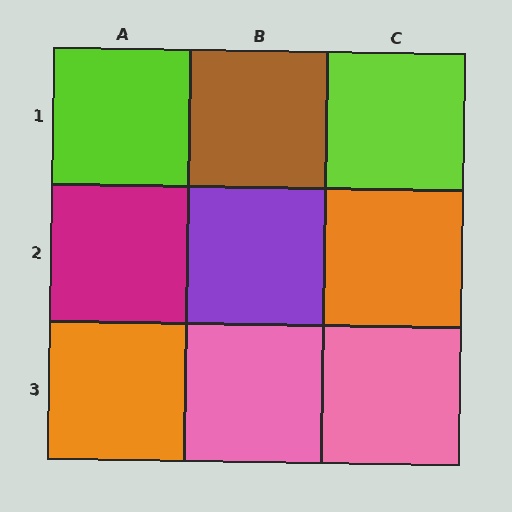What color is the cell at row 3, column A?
Orange.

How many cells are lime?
2 cells are lime.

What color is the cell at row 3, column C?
Pink.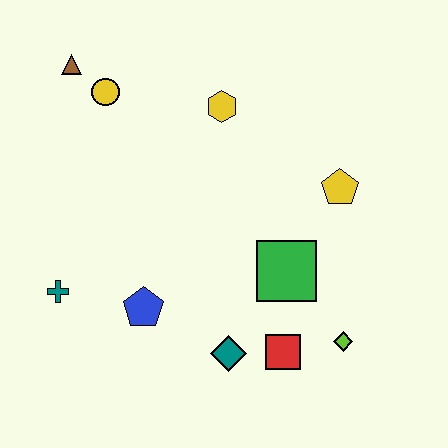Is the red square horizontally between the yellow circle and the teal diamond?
No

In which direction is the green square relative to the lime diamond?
The green square is above the lime diamond.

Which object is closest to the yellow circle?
The brown triangle is closest to the yellow circle.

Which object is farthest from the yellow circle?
The lime diamond is farthest from the yellow circle.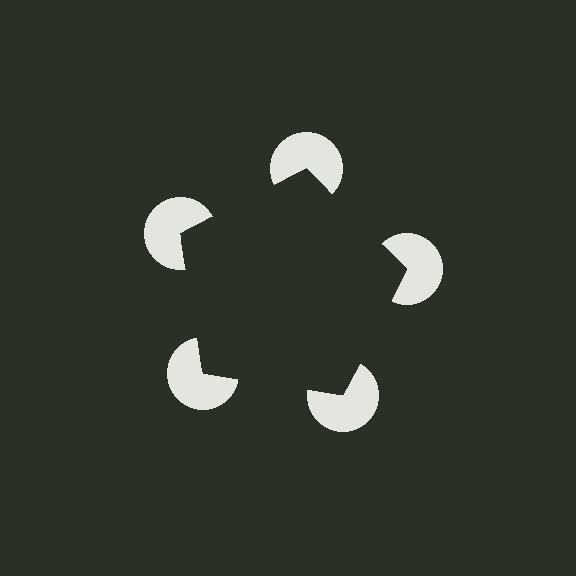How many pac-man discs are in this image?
There are 5 — one at each vertex of the illusory pentagon.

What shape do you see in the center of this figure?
An illusory pentagon — its edges are inferred from the aligned wedge cuts in the pac-man discs, not physically drawn.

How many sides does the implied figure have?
5 sides.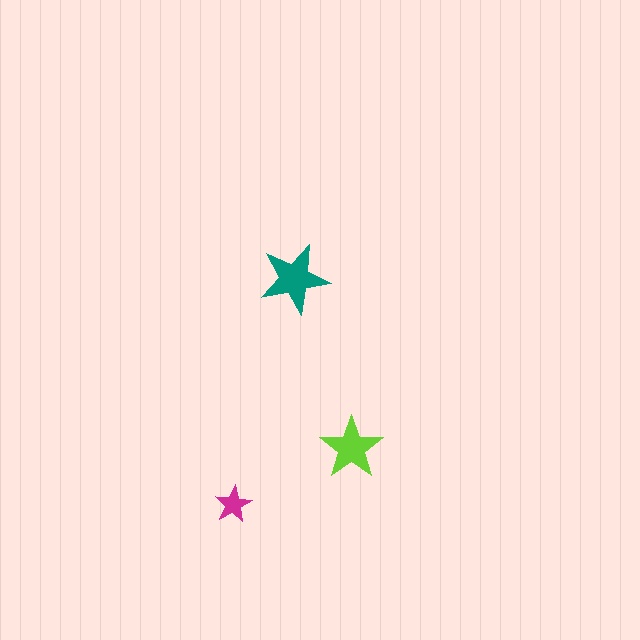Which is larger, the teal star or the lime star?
The teal one.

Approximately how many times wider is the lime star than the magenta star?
About 1.5 times wider.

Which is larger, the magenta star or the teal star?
The teal one.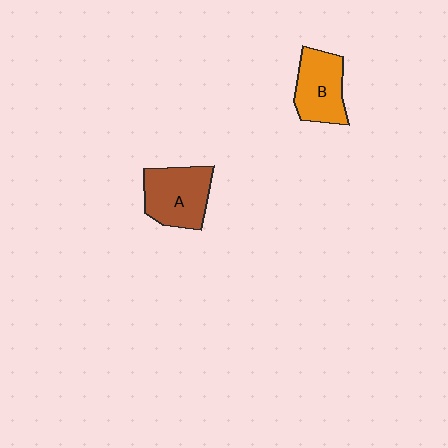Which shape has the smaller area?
Shape B (orange).